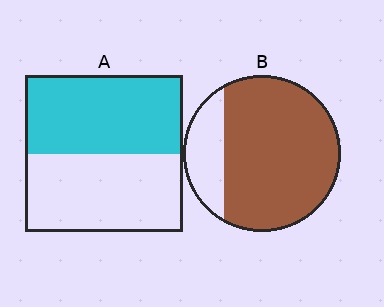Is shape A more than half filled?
Roughly half.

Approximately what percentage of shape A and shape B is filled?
A is approximately 50% and B is approximately 80%.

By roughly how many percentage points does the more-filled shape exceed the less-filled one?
By roughly 30 percentage points (B over A).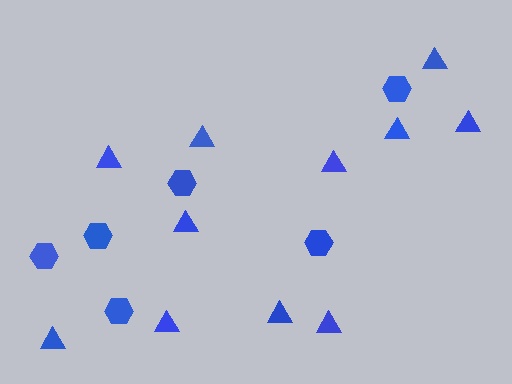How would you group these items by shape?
There are 2 groups: one group of triangles (11) and one group of hexagons (6).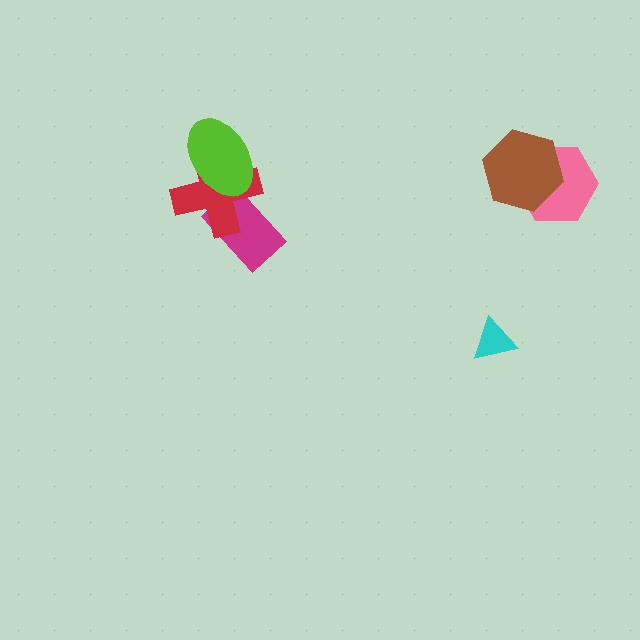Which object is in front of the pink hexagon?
The brown hexagon is in front of the pink hexagon.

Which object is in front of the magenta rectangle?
The red cross is in front of the magenta rectangle.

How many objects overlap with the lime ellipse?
1 object overlaps with the lime ellipse.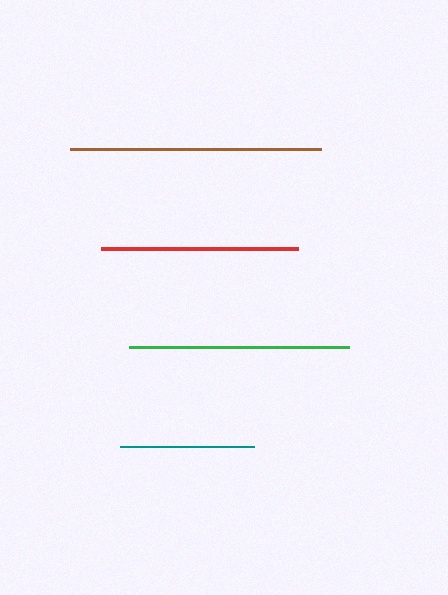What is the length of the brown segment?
The brown segment is approximately 251 pixels long.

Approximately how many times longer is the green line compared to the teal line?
The green line is approximately 1.6 times the length of the teal line.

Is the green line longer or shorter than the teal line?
The green line is longer than the teal line.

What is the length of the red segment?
The red segment is approximately 197 pixels long.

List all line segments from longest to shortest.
From longest to shortest: brown, green, red, teal.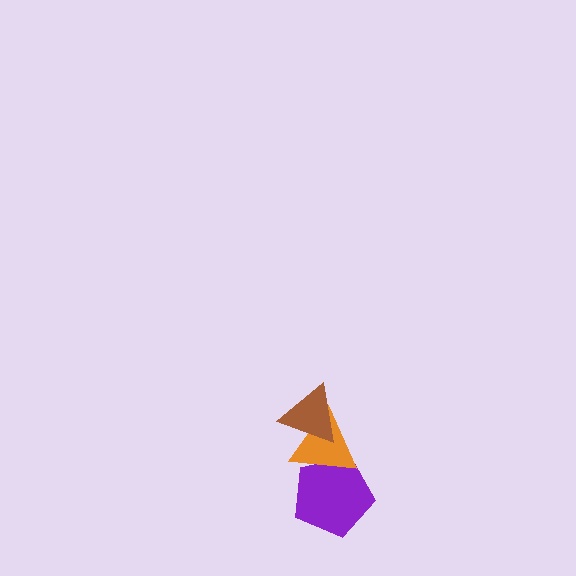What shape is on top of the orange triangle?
The brown triangle is on top of the orange triangle.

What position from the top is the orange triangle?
The orange triangle is 2nd from the top.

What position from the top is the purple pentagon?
The purple pentagon is 3rd from the top.